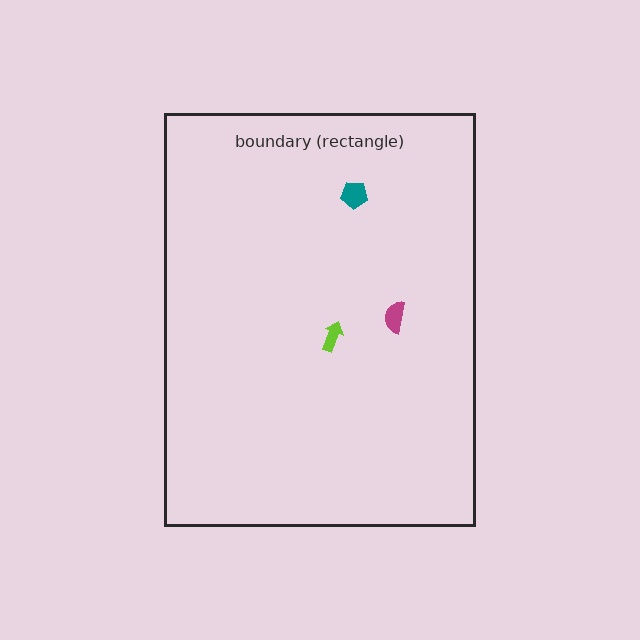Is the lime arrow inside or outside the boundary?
Inside.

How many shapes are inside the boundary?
3 inside, 0 outside.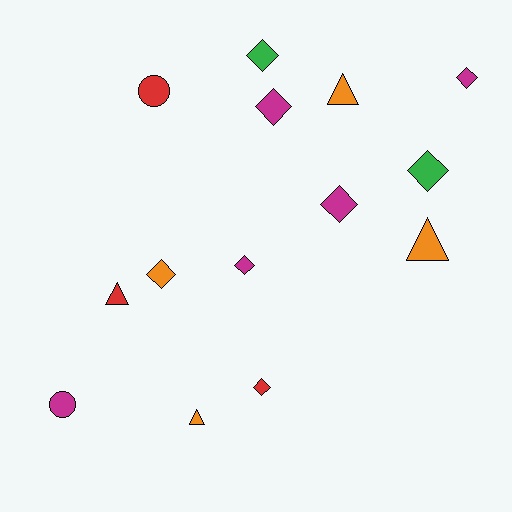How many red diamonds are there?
There is 1 red diamond.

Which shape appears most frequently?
Diamond, with 8 objects.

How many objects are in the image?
There are 14 objects.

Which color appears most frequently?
Magenta, with 5 objects.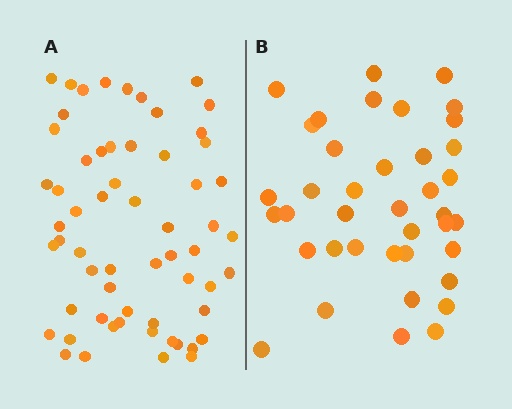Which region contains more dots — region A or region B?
Region A (the left region) has more dots.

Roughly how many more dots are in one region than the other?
Region A has approximately 20 more dots than region B.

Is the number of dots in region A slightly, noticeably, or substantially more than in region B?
Region A has substantially more. The ratio is roughly 1.5 to 1.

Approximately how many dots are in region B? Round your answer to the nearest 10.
About 40 dots. (The exact count is 39, which rounds to 40.)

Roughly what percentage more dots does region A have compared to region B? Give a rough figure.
About 55% more.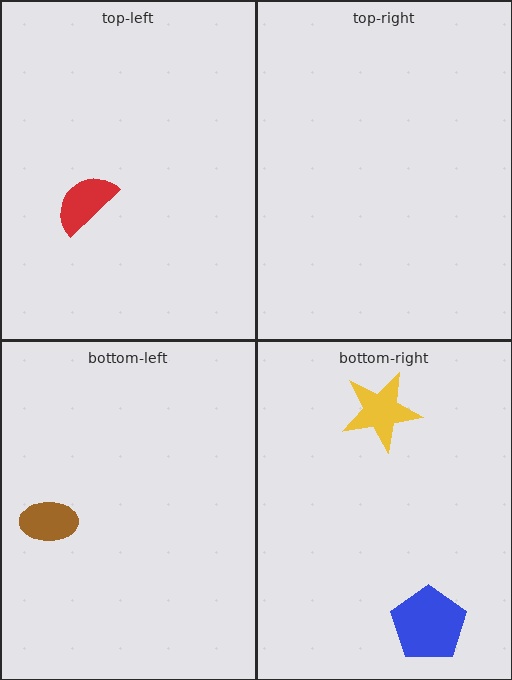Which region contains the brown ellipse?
The bottom-left region.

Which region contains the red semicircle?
The top-left region.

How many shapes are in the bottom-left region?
1.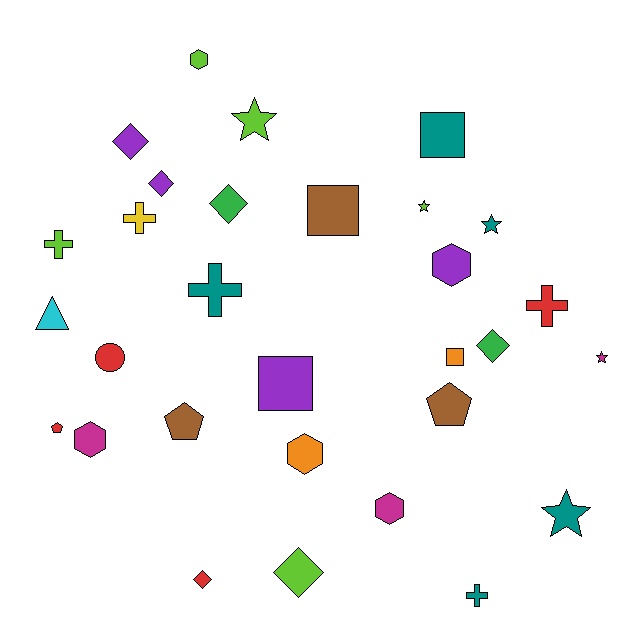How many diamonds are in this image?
There are 6 diamonds.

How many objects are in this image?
There are 30 objects.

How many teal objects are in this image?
There are 5 teal objects.